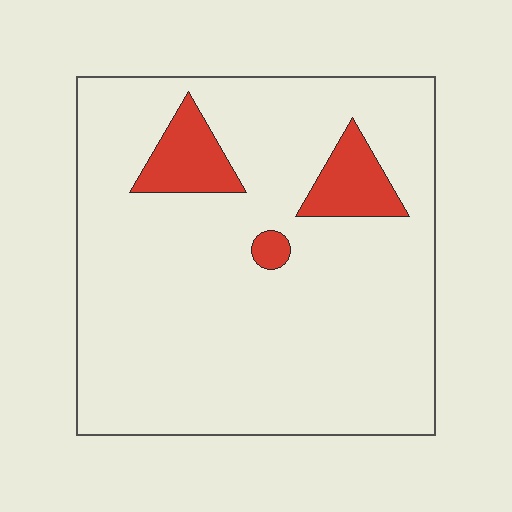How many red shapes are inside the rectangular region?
3.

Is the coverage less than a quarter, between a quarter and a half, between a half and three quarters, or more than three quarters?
Less than a quarter.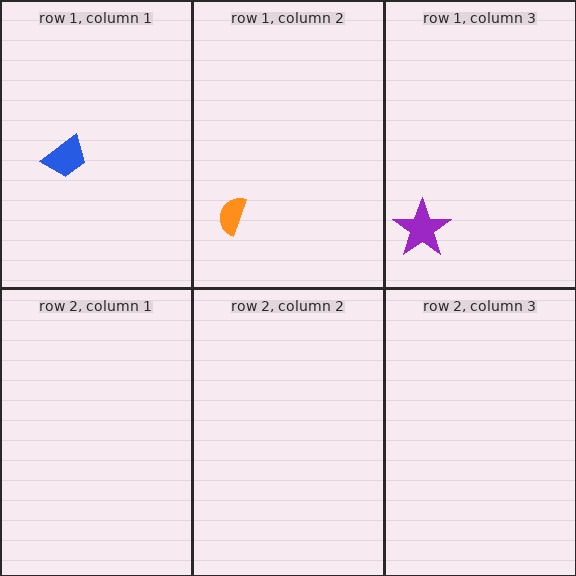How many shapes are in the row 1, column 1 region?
1.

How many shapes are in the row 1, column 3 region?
1.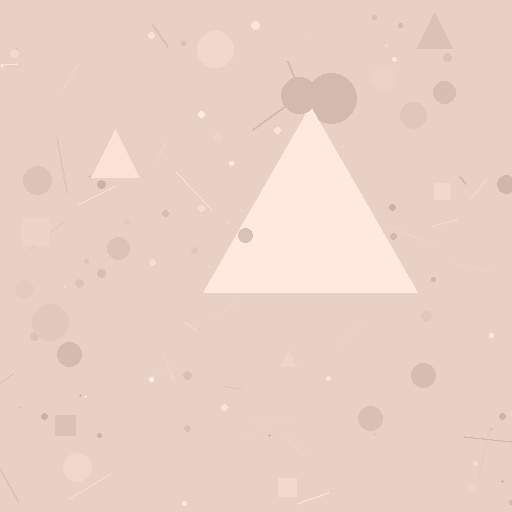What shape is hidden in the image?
A triangle is hidden in the image.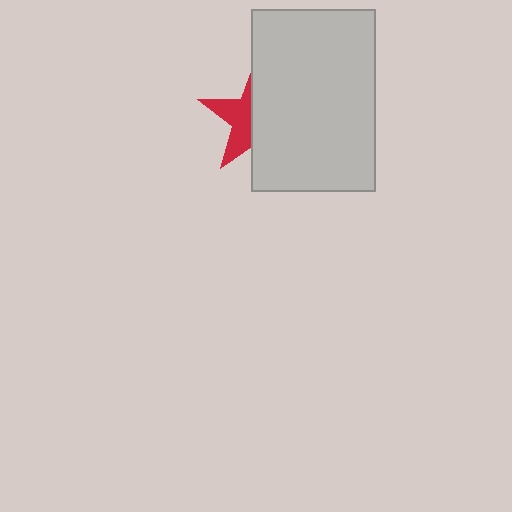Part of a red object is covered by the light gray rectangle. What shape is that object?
It is a star.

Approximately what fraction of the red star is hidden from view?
Roughly 58% of the red star is hidden behind the light gray rectangle.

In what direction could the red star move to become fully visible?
The red star could move left. That would shift it out from behind the light gray rectangle entirely.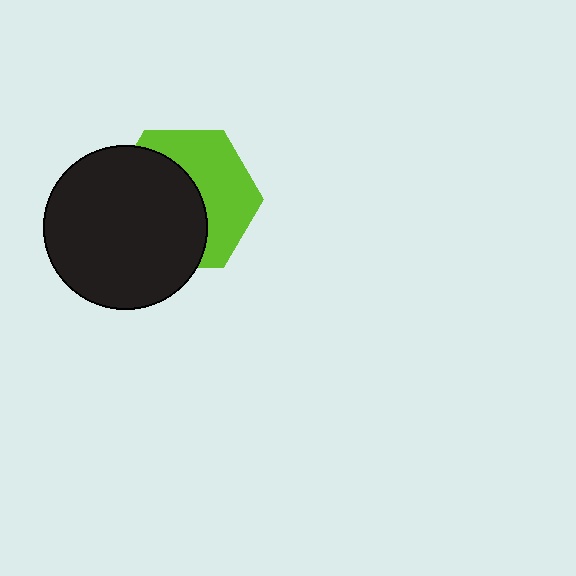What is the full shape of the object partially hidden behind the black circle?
The partially hidden object is a lime hexagon.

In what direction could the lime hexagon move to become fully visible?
The lime hexagon could move right. That would shift it out from behind the black circle entirely.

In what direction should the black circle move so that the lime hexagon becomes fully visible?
The black circle should move left. That is the shortest direction to clear the overlap and leave the lime hexagon fully visible.